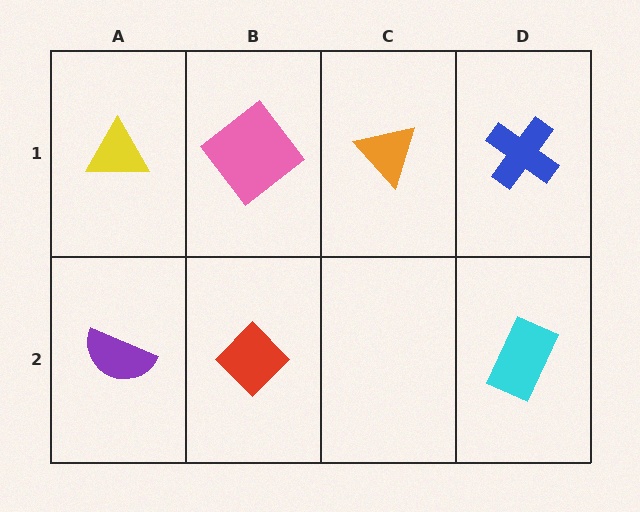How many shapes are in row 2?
3 shapes.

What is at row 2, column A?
A purple semicircle.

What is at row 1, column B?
A pink diamond.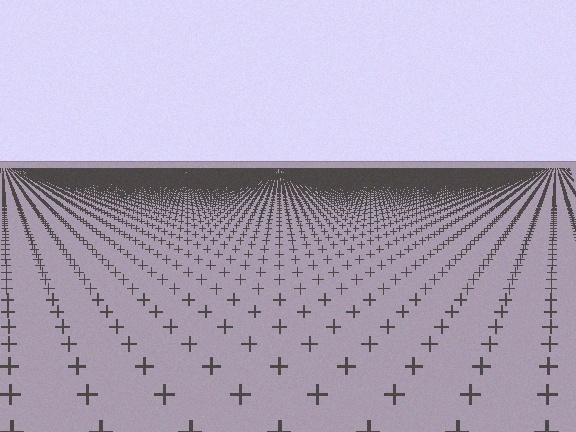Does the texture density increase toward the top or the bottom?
Density increases toward the top.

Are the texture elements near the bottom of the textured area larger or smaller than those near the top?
Larger. Near the bottom, elements are closer to the viewer and appear at a bigger on-screen size.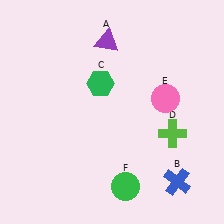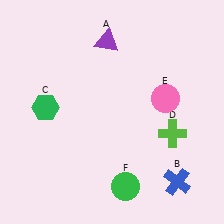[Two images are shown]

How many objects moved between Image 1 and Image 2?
1 object moved between the two images.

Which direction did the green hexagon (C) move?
The green hexagon (C) moved left.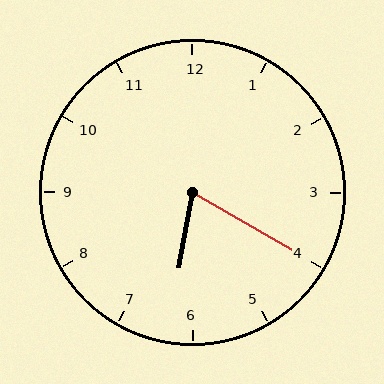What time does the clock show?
6:20.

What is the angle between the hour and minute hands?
Approximately 70 degrees.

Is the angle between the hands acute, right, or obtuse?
It is acute.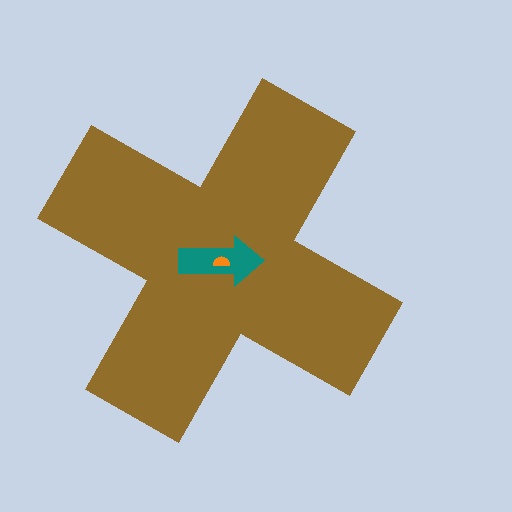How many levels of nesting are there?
3.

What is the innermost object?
The orange semicircle.